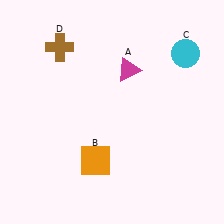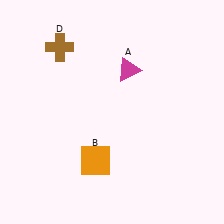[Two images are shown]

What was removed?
The cyan circle (C) was removed in Image 2.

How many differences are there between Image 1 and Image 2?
There is 1 difference between the two images.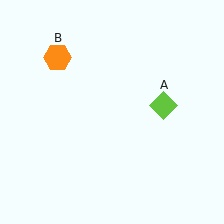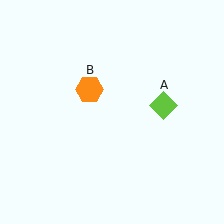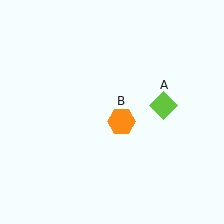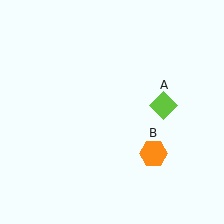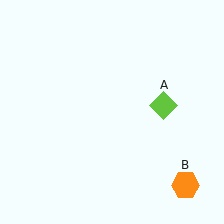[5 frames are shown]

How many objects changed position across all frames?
1 object changed position: orange hexagon (object B).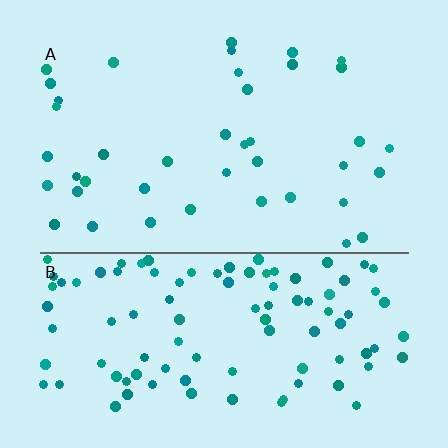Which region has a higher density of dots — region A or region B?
B (the bottom).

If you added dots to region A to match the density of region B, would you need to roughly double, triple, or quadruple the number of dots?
Approximately triple.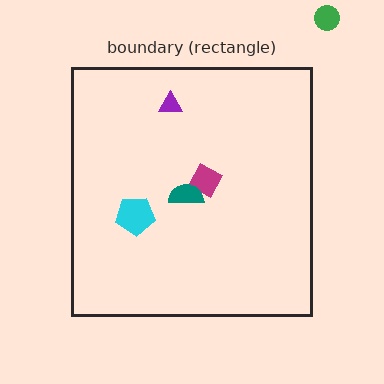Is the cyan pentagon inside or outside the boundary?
Inside.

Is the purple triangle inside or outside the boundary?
Inside.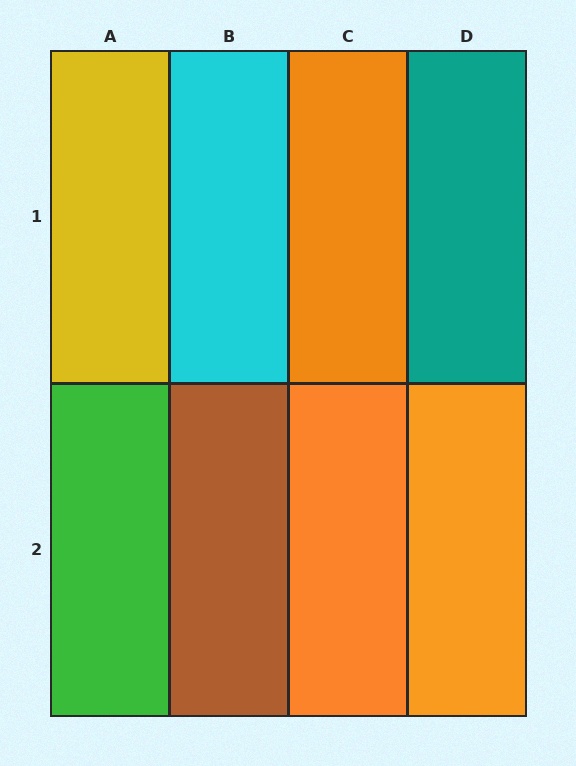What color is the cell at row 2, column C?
Orange.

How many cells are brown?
1 cell is brown.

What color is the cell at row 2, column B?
Brown.